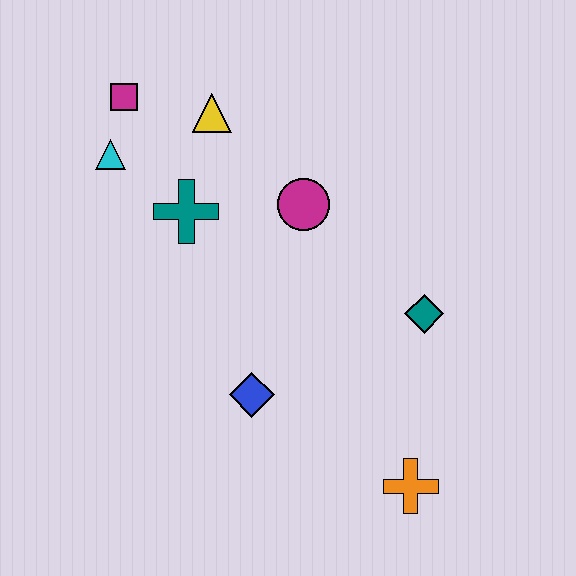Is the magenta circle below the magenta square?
Yes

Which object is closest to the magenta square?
The cyan triangle is closest to the magenta square.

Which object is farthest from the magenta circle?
The orange cross is farthest from the magenta circle.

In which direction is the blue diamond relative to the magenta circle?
The blue diamond is below the magenta circle.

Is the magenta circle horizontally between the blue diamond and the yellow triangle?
No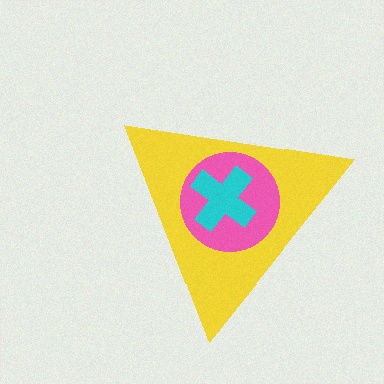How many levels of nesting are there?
3.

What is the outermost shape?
The yellow triangle.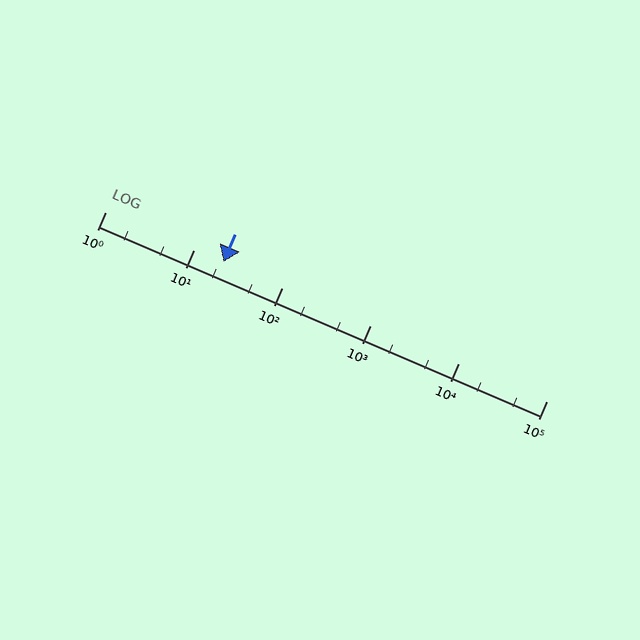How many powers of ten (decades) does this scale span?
The scale spans 5 decades, from 1 to 100000.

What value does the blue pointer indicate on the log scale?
The pointer indicates approximately 22.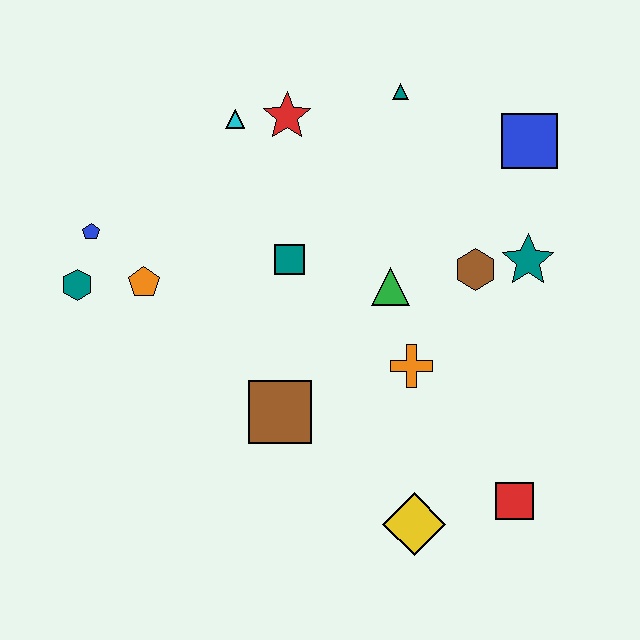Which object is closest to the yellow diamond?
The red square is closest to the yellow diamond.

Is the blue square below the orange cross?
No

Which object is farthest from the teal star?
The teal hexagon is farthest from the teal star.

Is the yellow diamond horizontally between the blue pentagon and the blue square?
Yes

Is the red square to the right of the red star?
Yes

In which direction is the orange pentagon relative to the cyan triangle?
The orange pentagon is below the cyan triangle.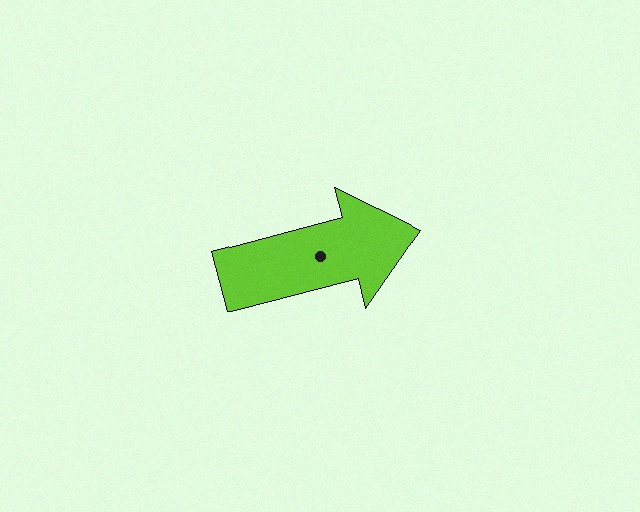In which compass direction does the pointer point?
East.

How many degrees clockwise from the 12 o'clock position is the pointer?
Approximately 75 degrees.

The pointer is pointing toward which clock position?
Roughly 3 o'clock.